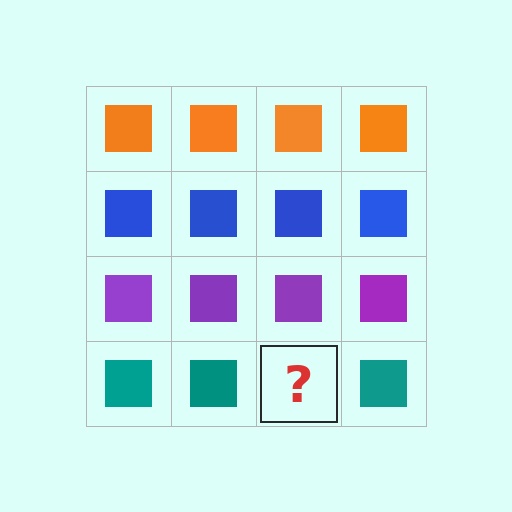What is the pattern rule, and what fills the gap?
The rule is that each row has a consistent color. The gap should be filled with a teal square.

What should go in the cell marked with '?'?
The missing cell should contain a teal square.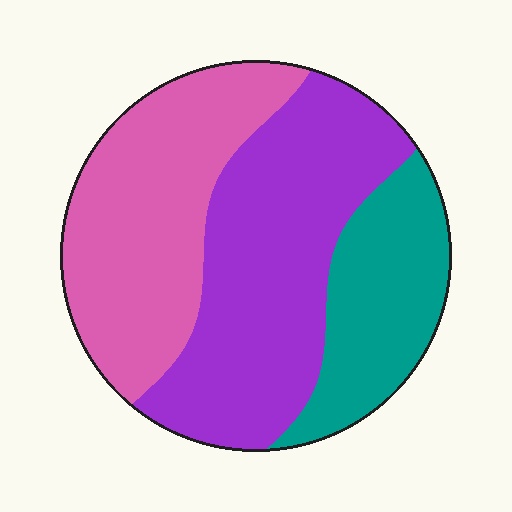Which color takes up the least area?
Teal, at roughly 20%.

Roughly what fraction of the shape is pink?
Pink takes up between a quarter and a half of the shape.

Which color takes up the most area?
Purple, at roughly 40%.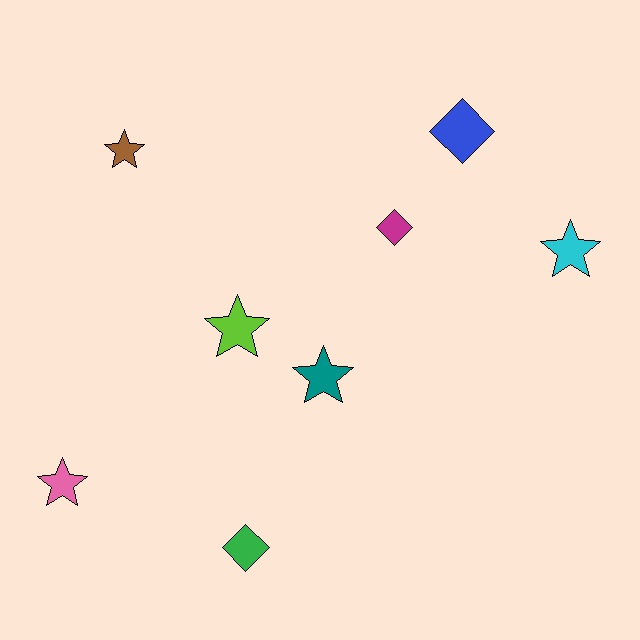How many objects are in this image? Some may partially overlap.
There are 8 objects.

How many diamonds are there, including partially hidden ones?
There are 3 diamonds.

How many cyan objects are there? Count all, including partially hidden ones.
There is 1 cyan object.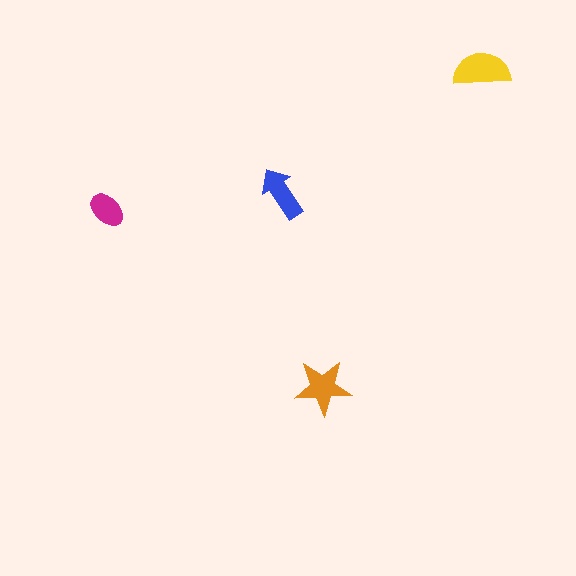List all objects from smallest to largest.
The magenta ellipse, the blue arrow, the orange star, the yellow semicircle.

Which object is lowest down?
The orange star is bottommost.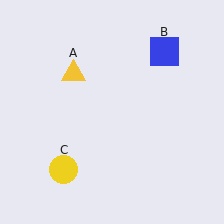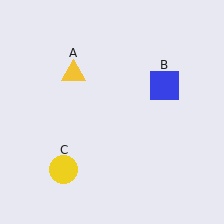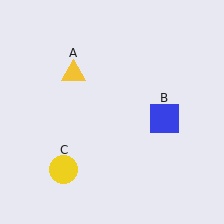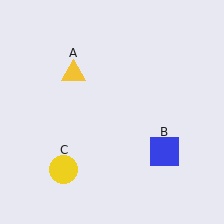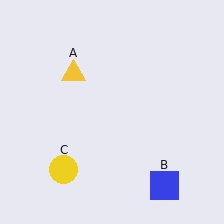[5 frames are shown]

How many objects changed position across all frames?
1 object changed position: blue square (object B).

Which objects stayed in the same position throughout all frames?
Yellow triangle (object A) and yellow circle (object C) remained stationary.